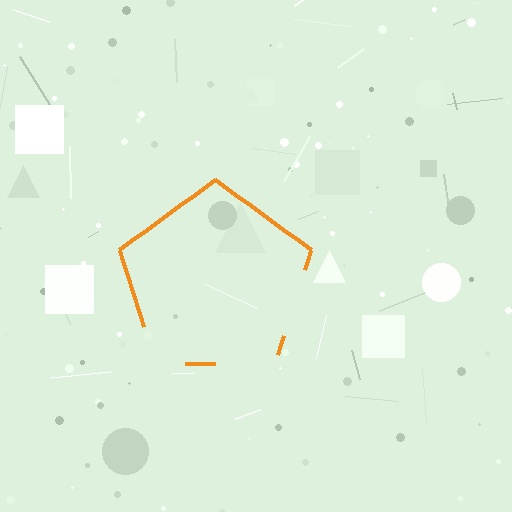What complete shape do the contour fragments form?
The contour fragments form a pentagon.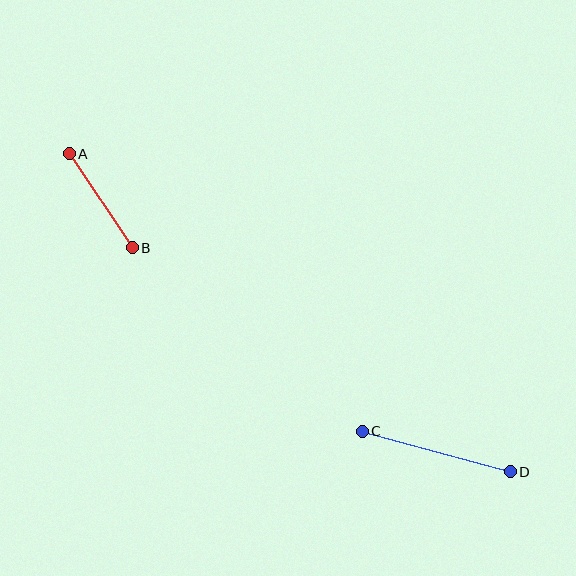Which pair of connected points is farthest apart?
Points C and D are farthest apart.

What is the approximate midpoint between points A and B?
The midpoint is at approximately (101, 201) pixels.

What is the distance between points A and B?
The distance is approximately 113 pixels.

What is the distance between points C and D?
The distance is approximately 154 pixels.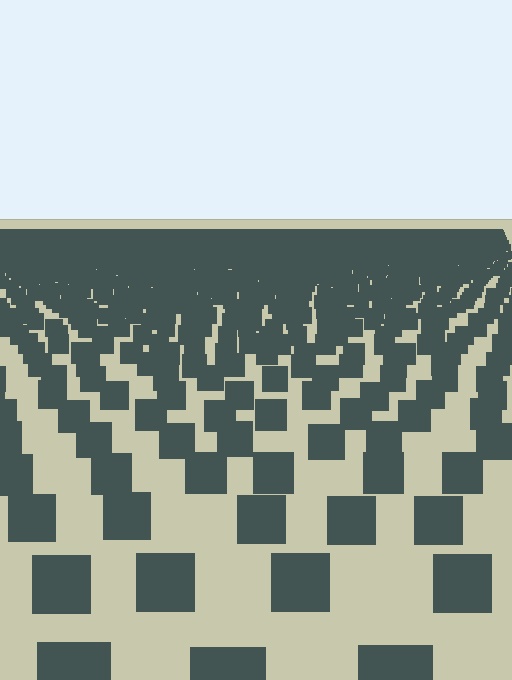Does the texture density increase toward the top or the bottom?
Density increases toward the top.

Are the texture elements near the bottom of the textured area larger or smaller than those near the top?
Larger. Near the bottom, elements are closer to the viewer and appear at a bigger on-screen size.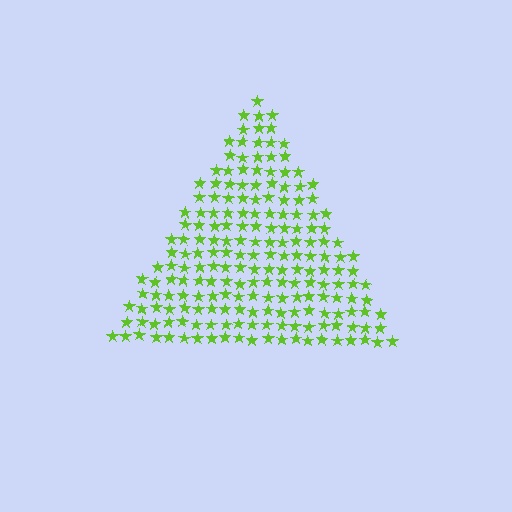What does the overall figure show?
The overall figure shows a triangle.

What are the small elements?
The small elements are stars.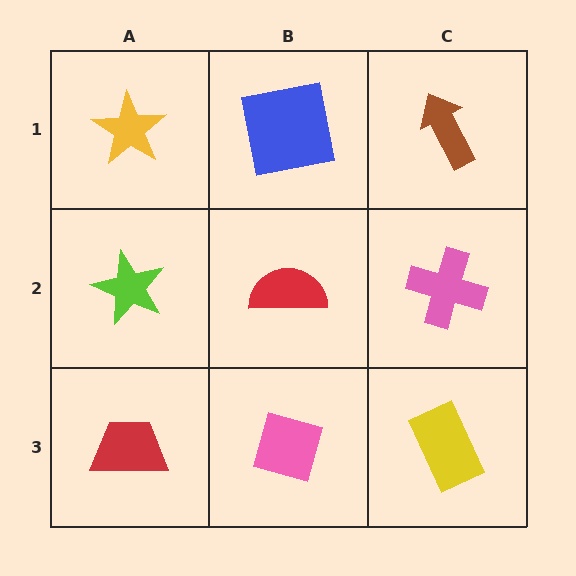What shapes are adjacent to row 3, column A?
A lime star (row 2, column A), a pink diamond (row 3, column B).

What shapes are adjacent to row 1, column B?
A red semicircle (row 2, column B), a yellow star (row 1, column A), a brown arrow (row 1, column C).